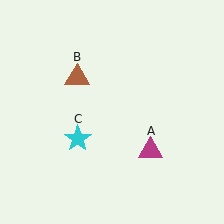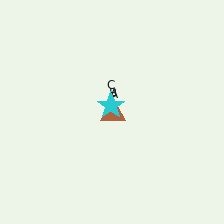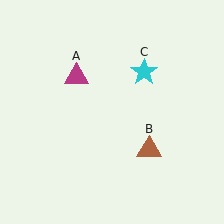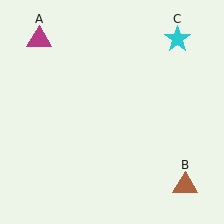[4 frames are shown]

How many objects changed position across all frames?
3 objects changed position: magenta triangle (object A), brown triangle (object B), cyan star (object C).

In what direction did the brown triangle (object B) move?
The brown triangle (object B) moved down and to the right.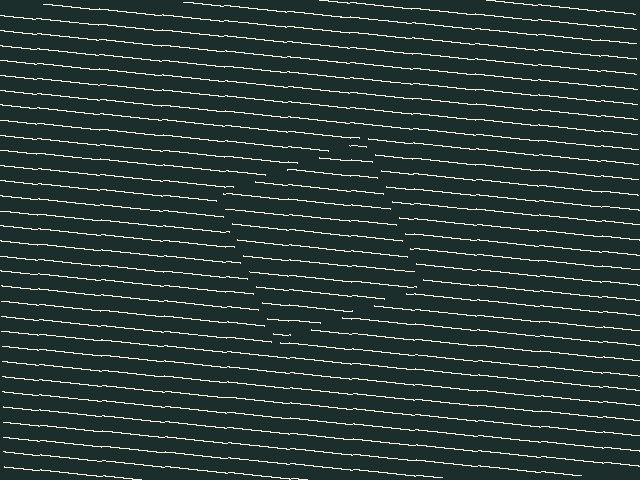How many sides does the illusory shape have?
4 sides — the line-ends trace a square.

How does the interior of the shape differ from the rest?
The interior of the shape contains the same grating, shifted by half a period — the contour is defined by the phase discontinuity where line-ends from the inner and outer gratings abut.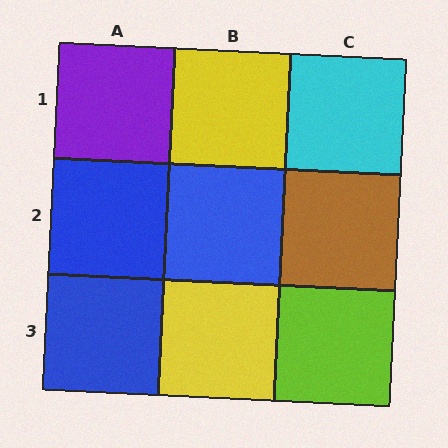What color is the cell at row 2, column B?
Blue.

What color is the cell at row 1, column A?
Purple.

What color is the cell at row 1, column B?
Yellow.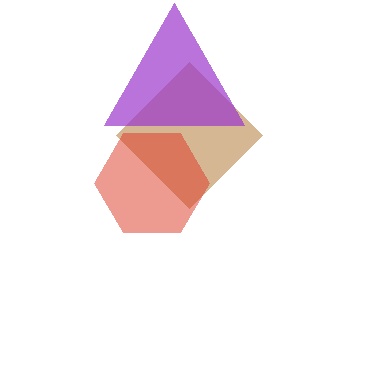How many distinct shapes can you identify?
There are 3 distinct shapes: a brown diamond, a red hexagon, a purple triangle.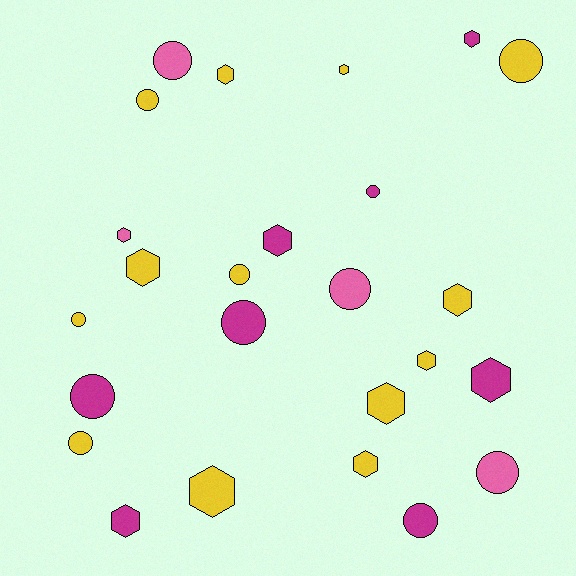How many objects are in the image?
There are 25 objects.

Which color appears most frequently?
Yellow, with 13 objects.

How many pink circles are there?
There are 3 pink circles.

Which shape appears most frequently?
Hexagon, with 13 objects.